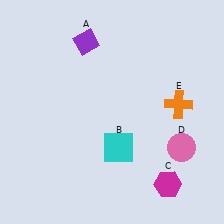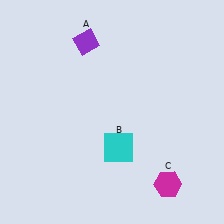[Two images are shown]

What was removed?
The pink circle (D), the orange cross (E) were removed in Image 2.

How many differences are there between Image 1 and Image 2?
There are 2 differences between the two images.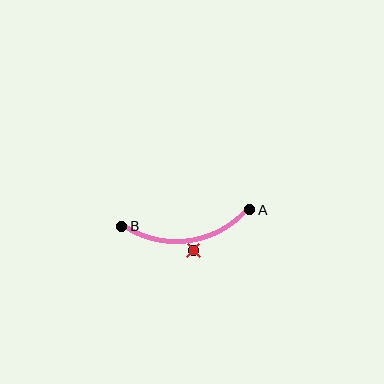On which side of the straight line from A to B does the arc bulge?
The arc bulges below the straight line connecting A and B.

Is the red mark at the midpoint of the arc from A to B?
No — the red mark does not lie on the arc at all. It sits slightly outside the curve.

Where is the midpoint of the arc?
The arc midpoint is the point on the curve farthest from the straight line joining A and B. It sits below that line.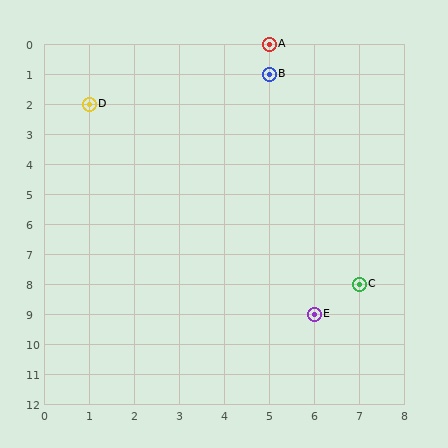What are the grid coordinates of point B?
Point B is at grid coordinates (5, 1).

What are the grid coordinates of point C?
Point C is at grid coordinates (7, 8).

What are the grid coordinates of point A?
Point A is at grid coordinates (5, 0).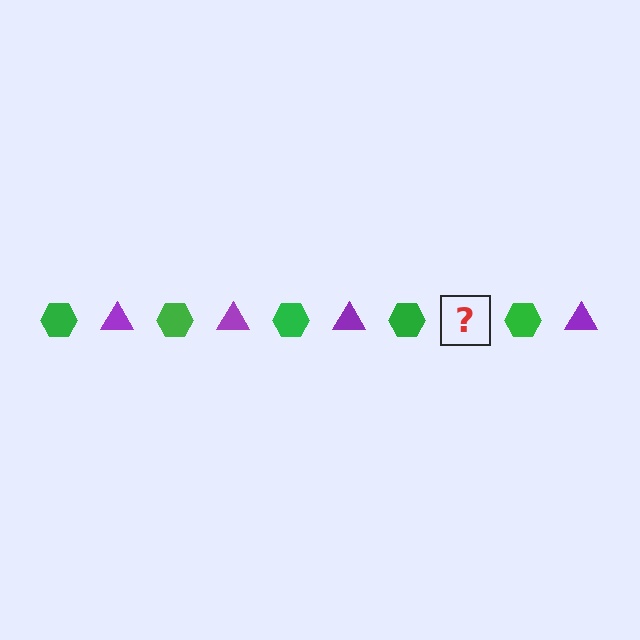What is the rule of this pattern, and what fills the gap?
The rule is that the pattern alternates between green hexagon and purple triangle. The gap should be filled with a purple triangle.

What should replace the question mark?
The question mark should be replaced with a purple triangle.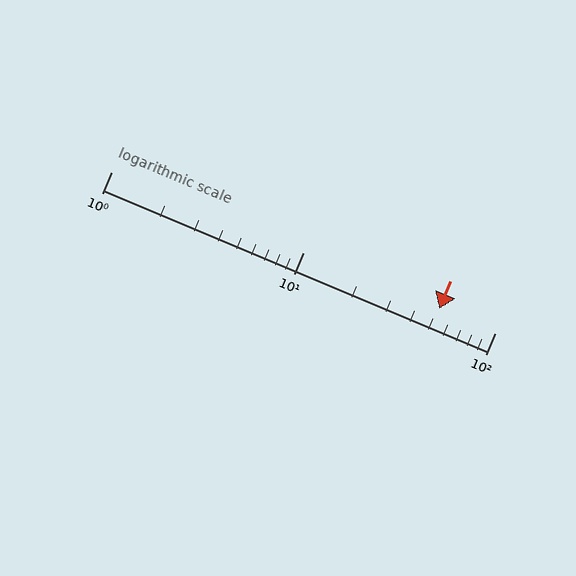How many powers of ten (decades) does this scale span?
The scale spans 2 decades, from 1 to 100.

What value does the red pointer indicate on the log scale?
The pointer indicates approximately 51.